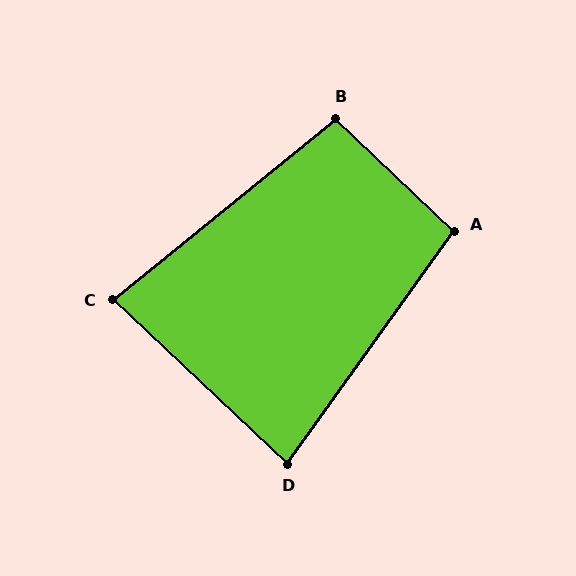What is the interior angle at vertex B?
Approximately 97 degrees (obtuse).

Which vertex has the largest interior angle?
A, at approximately 98 degrees.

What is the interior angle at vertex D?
Approximately 83 degrees (acute).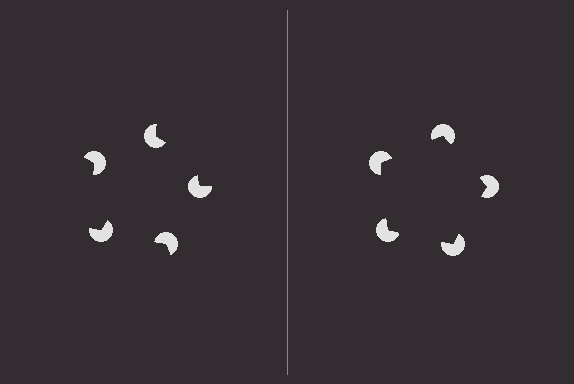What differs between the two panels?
The pac-man discs are positioned identically on both sides; only the wedge orientations differ. On the right they align to a pentagon; on the left they are misaligned.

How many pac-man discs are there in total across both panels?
10 — 5 on each side.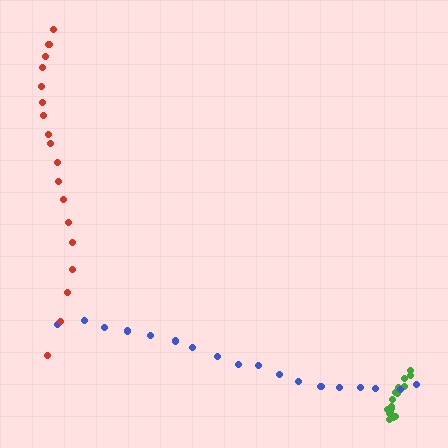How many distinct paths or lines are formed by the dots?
There are 3 distinct paths.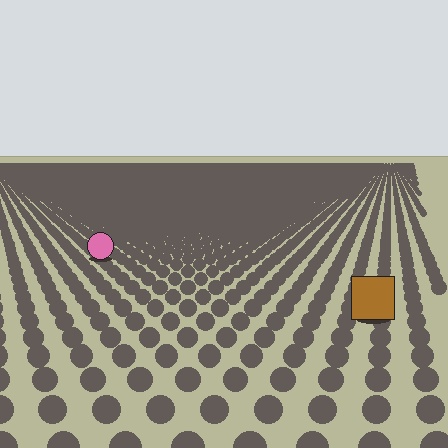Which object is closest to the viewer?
The brown square is closest. The texture marks near it are larger and more spread out.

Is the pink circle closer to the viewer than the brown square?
No. The brown square is closer — you can tell from the texture gradient: the ground texture is coarser near it.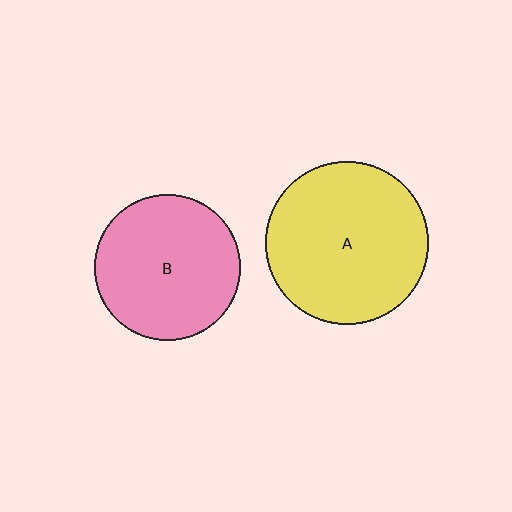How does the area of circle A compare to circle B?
Approximately 1.2 times.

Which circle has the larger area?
Circle A (yellow).